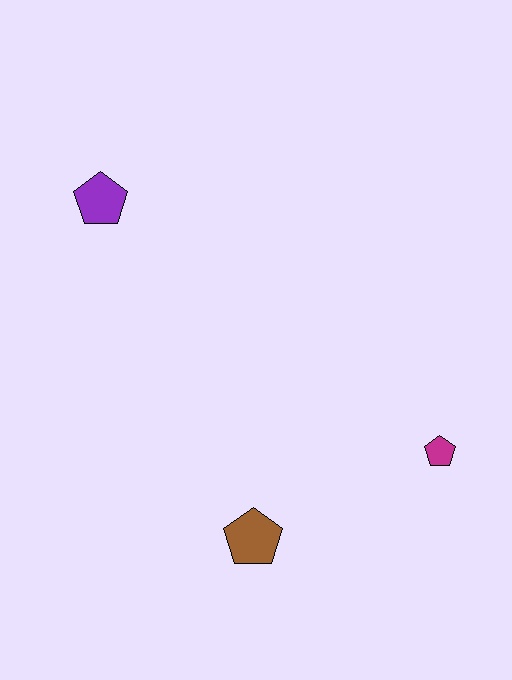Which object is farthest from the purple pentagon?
The magenta pentagon is farthest from the purple pentagon.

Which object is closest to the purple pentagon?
The brown pentagon is closest to the purple pentagon.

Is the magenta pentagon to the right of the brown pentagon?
Yes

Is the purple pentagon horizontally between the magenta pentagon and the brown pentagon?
No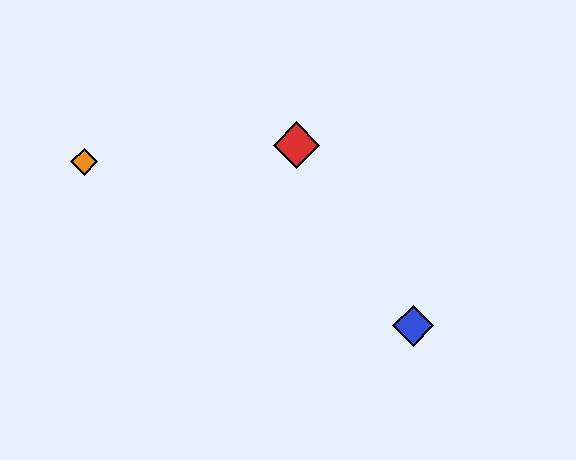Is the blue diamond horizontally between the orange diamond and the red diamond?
No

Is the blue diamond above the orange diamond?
No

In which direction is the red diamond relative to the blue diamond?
The red diamond is above the blue diamond.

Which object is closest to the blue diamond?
The red diamond is closest to the blue diamond.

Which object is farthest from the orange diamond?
The blue diamond is farthest from the orange diamond.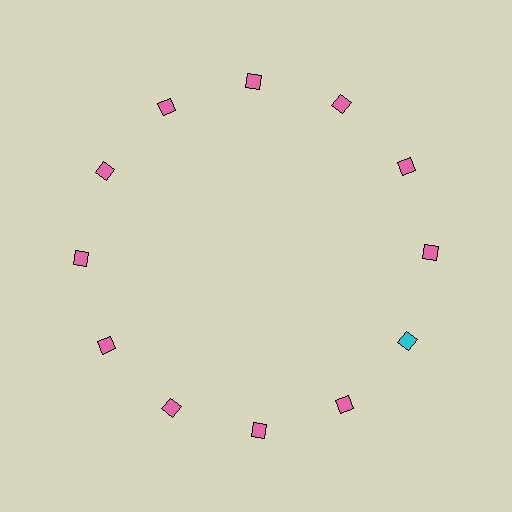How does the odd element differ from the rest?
It has a different color: cyan instead of pink.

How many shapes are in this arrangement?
There are 12 shapes arranged in a ring pattern.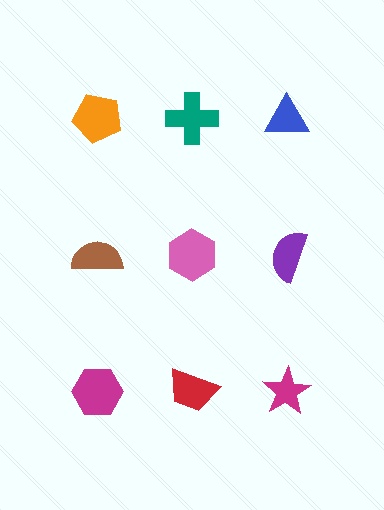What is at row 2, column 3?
A purple semicircle.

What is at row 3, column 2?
A red trapezoid.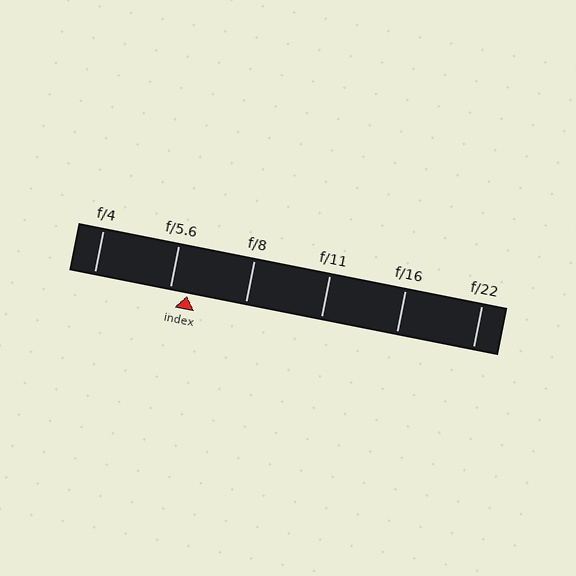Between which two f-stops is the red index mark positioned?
The index mark is between f/5.6 and f/8.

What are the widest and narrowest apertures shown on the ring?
The widest aperture shown is f/4 and the narrowest is f/22.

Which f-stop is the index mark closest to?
The index mark is closest to f/5.6.